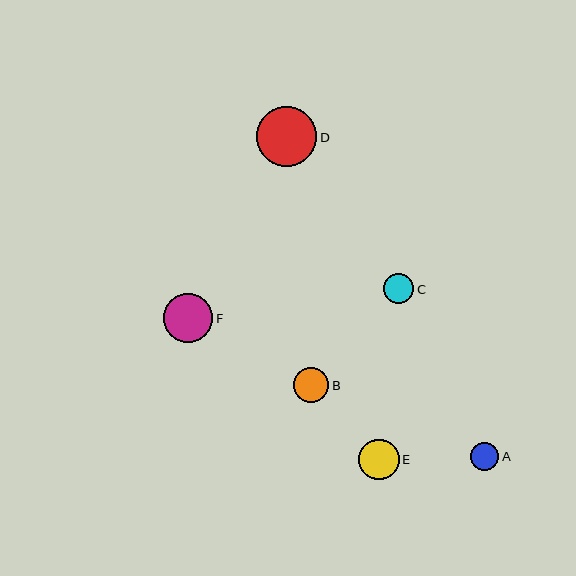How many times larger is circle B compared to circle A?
Circle B is approximately 1.2 times the size of circle A.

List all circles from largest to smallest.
From largest to smallest: D, F, E, B, C, A.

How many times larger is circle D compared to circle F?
Circle D is approximately 1.2 times the size of circle F.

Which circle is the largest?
Circle D is the largest with a size of approximately 60 pixels.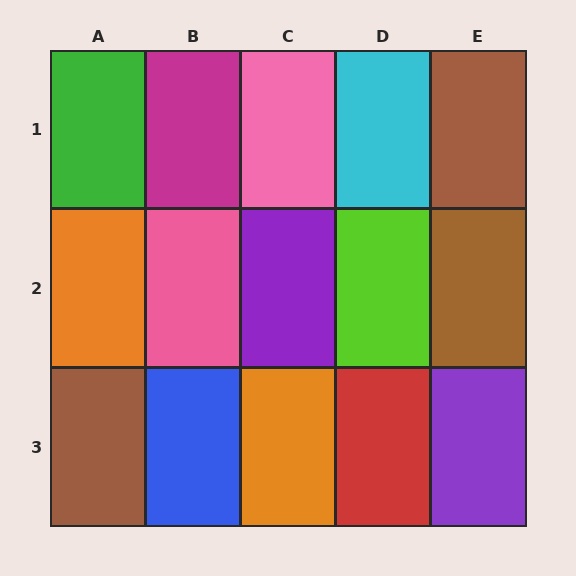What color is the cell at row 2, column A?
Orange.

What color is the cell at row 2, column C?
Purple.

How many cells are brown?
3 cells are brown.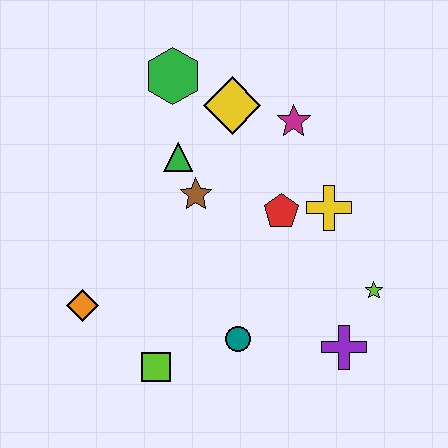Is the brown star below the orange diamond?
No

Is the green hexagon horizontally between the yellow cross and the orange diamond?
Yes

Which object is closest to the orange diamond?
The lime square is closest to the orange diamond.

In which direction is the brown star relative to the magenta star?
The brown star is to the left of the magenta star.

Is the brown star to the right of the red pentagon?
No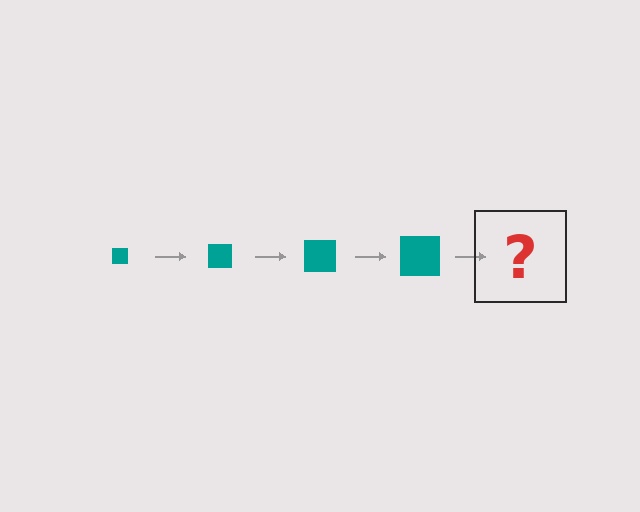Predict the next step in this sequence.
The next step is a teal square, larger than the previous one.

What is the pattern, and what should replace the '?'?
The pattern is that the square gets progressively larger each step. The '?' should be a teal square, larger than the previous one.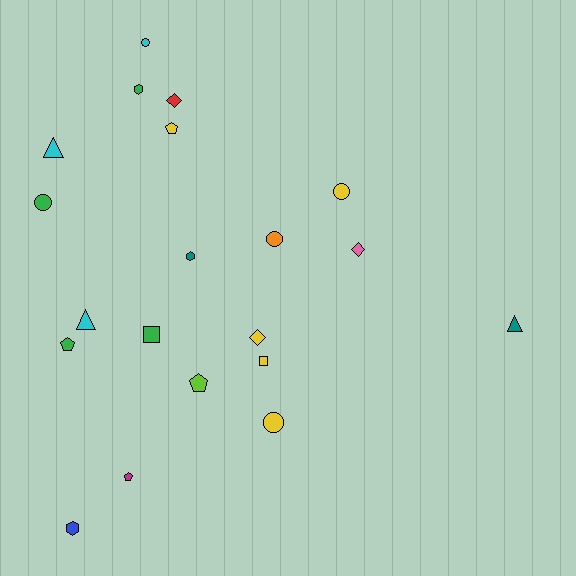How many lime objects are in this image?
There is 1 lime object.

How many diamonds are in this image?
There are 3 diamonds.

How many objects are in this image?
There are 20 objects.